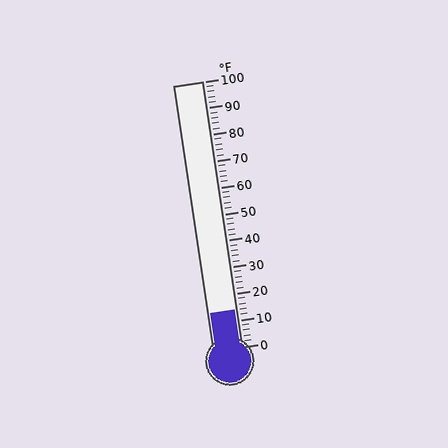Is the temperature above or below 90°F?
The temperature is below 90°F.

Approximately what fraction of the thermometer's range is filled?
The thermometer is filled to approximately 15% of its range.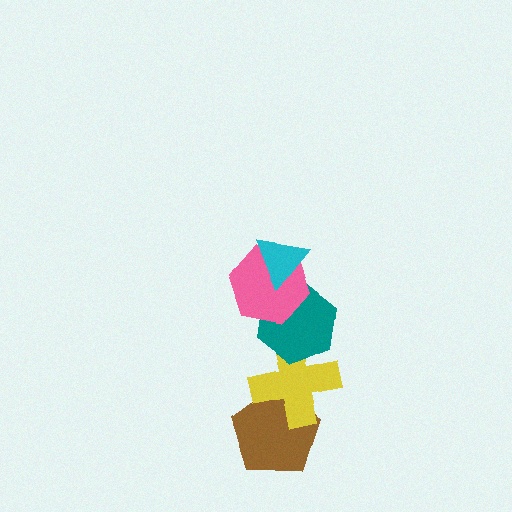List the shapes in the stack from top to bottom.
From top to bottom: the cyan triangle, the pink hexagon, the teal hexagon, the yellow cross, the brown pentagon.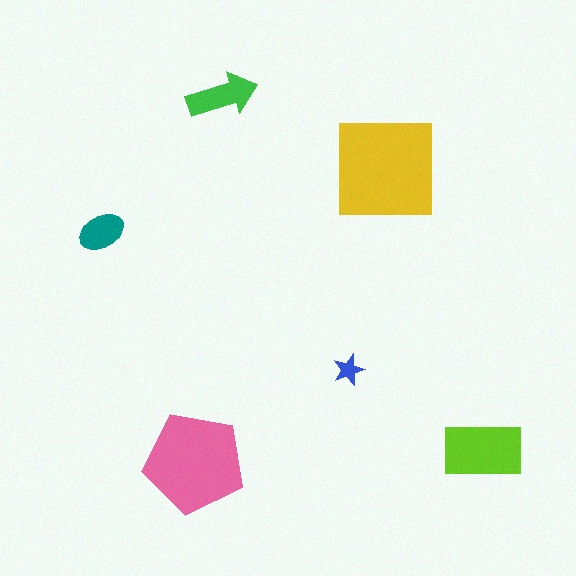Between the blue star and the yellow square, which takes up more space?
The yellow square.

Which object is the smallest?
The blue star.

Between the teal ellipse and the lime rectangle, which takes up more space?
The lime rectangle.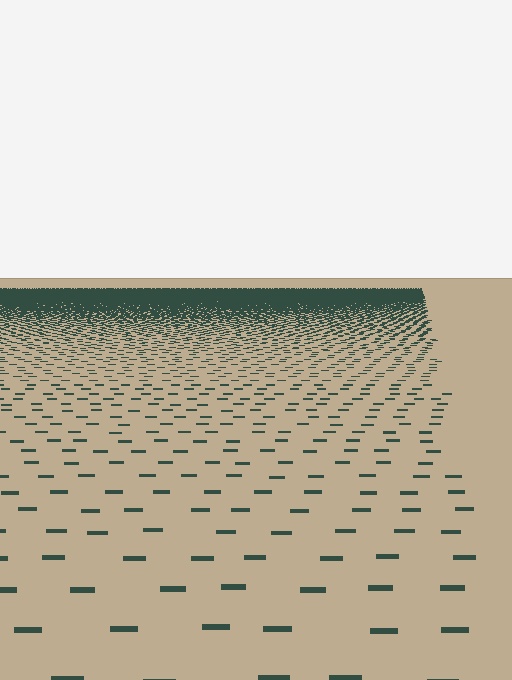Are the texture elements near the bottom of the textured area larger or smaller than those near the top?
Larger. Near the bottom, elements are closer to the viewer and appear at a bigger on-screen size.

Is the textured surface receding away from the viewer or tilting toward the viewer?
The surface is receding away from the viewer. Texture elements get smaller and denser toward the top.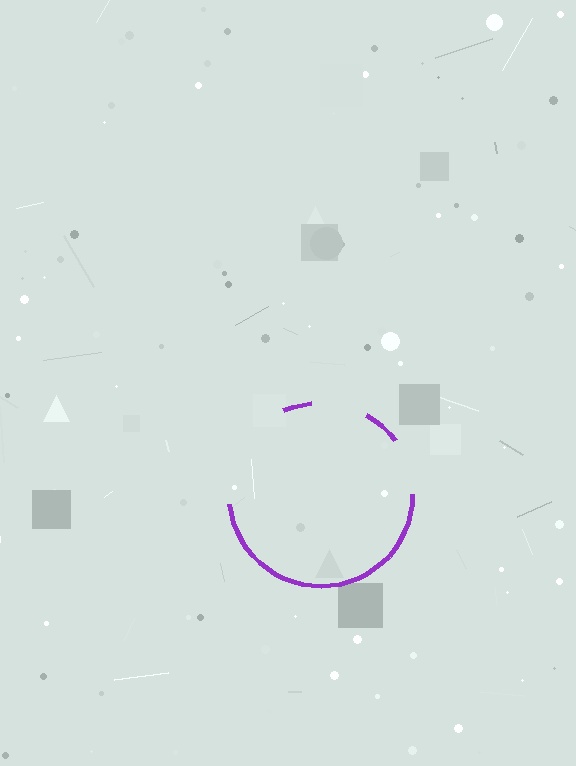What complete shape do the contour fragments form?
The contour fragments form a circle.